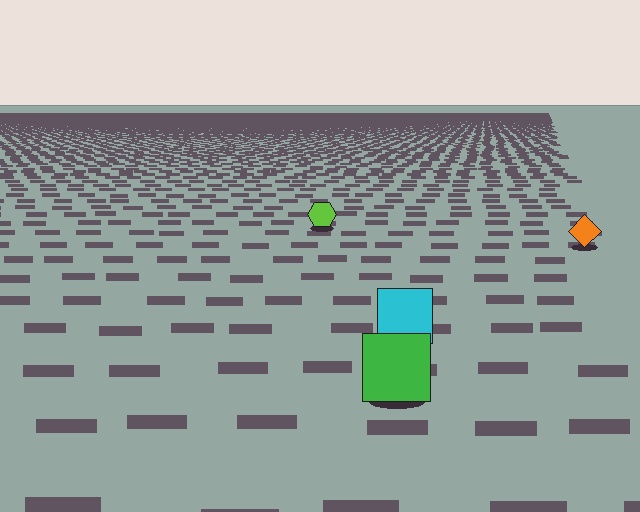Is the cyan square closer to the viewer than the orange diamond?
Yes. The cyan square is closer — you can tell from the texture gradient: the ground texture is coarser near it.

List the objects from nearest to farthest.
From nearest to farthest: the green square, the cyan square, the orange diamond, the lime hexagon.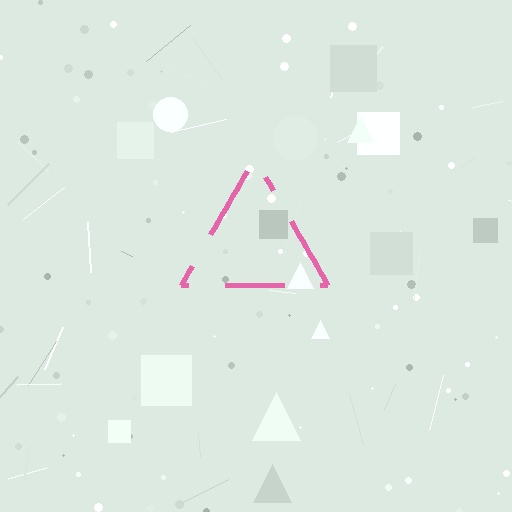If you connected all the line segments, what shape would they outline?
They would outline a triangle.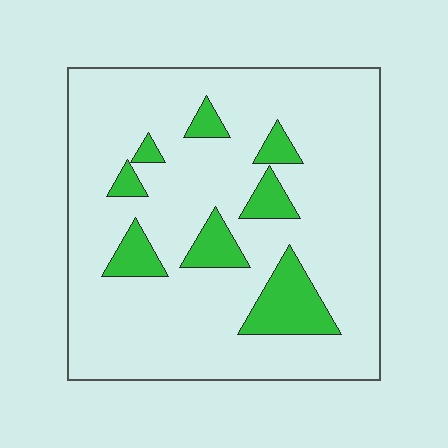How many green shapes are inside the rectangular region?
8.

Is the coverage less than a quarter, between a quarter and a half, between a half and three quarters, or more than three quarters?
Less than a quarter.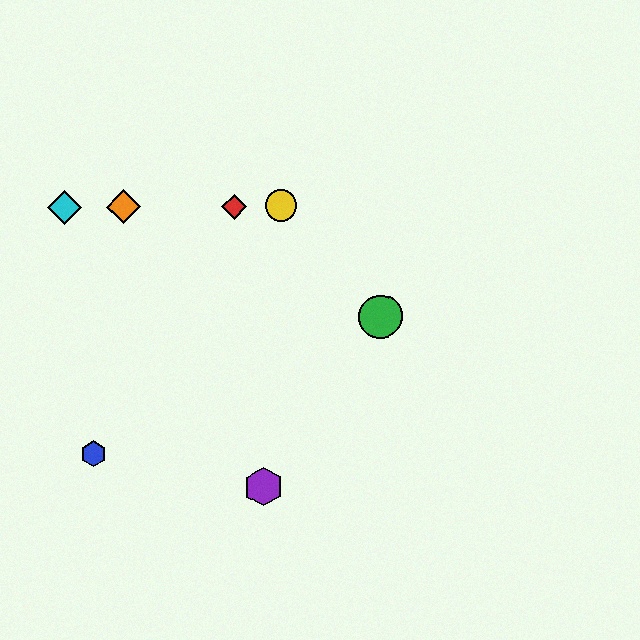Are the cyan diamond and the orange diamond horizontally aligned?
Yes, both are at y≈208.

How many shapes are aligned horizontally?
4 shapes (the red diamond, the yellow circle, the orange diamond, the cyan diamond) are aligned horizontally.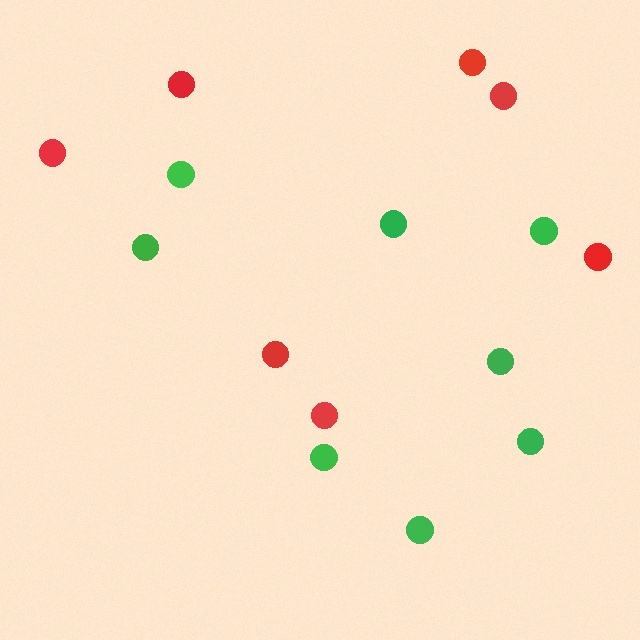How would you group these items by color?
There are 2 groups: one group of red circles (7) and one group of green circles (8).